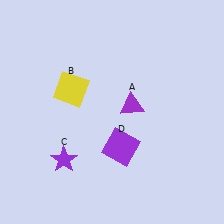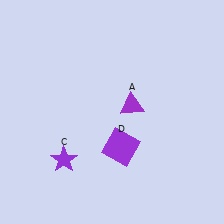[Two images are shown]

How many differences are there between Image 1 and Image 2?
There is 1 difference between the two images.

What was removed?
The yellow square (B) was removed in Image 2.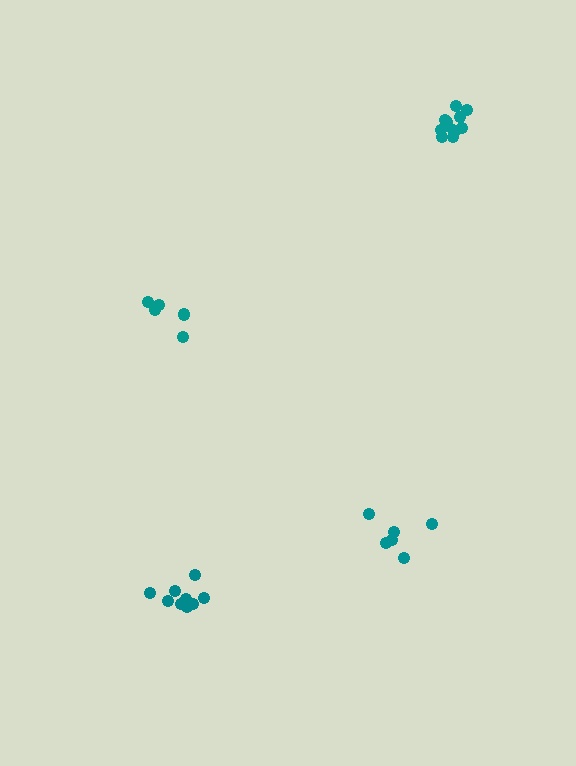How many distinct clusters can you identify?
There are 4 distinct clusters.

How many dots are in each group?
Group 1: 6 dots, Group 2: 9 dots, Group 3: 5 dots, Group 4: 11 dots (31 total).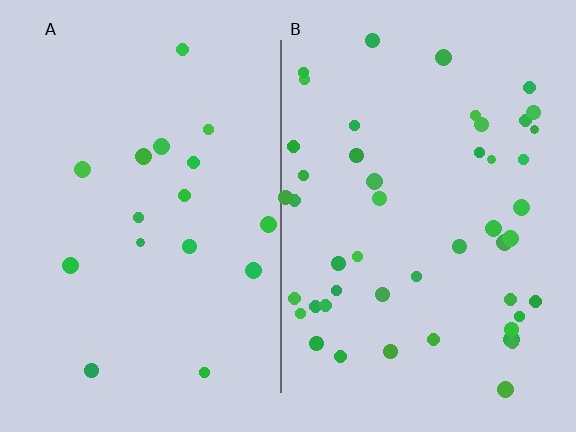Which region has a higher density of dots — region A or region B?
B (the right).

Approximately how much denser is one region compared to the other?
Approximately 2.9× — region B over region A.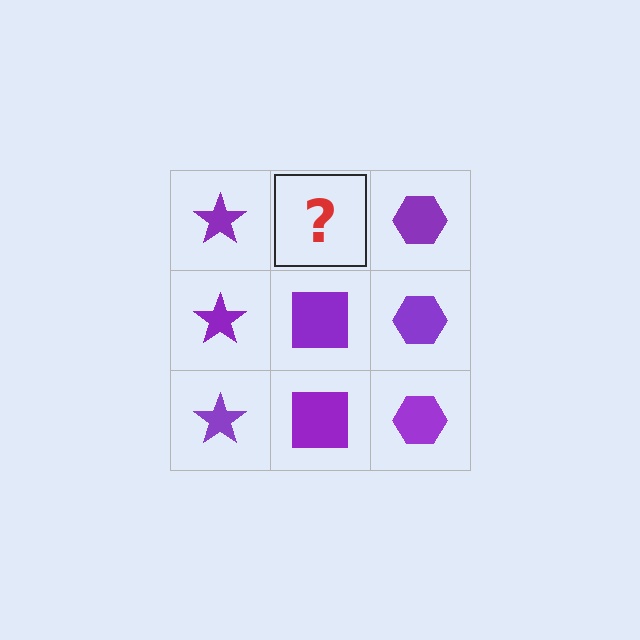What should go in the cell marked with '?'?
The missing cell should contain a purple square.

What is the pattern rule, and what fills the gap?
The rule is that each column has a consistent shape. The gap should be filled with a purple square.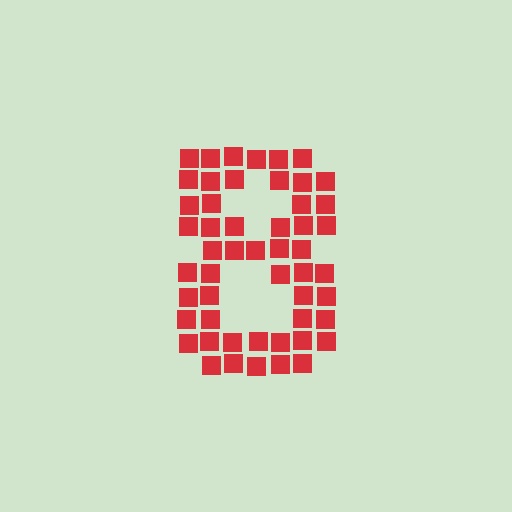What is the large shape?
The large shape is the digit 8.